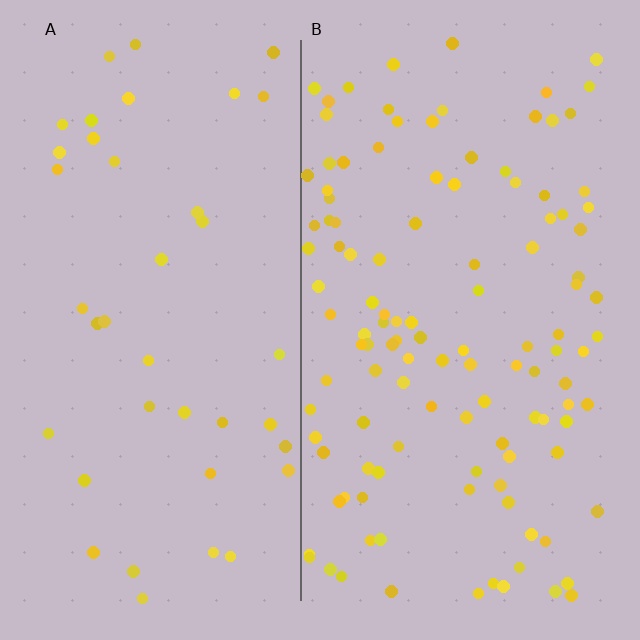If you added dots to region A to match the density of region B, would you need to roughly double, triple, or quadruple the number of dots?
Approximately triple.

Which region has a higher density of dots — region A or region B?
B (the right).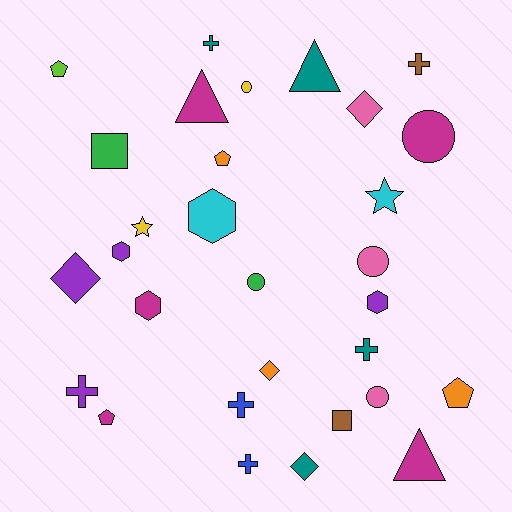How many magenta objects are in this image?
There are 5 magenta objects.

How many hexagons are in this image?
There are 4 hexagons.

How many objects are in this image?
There are 30 objects.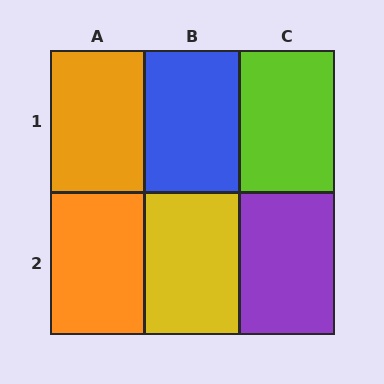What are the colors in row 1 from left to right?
Orange, blue, lime.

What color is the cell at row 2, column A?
Orange.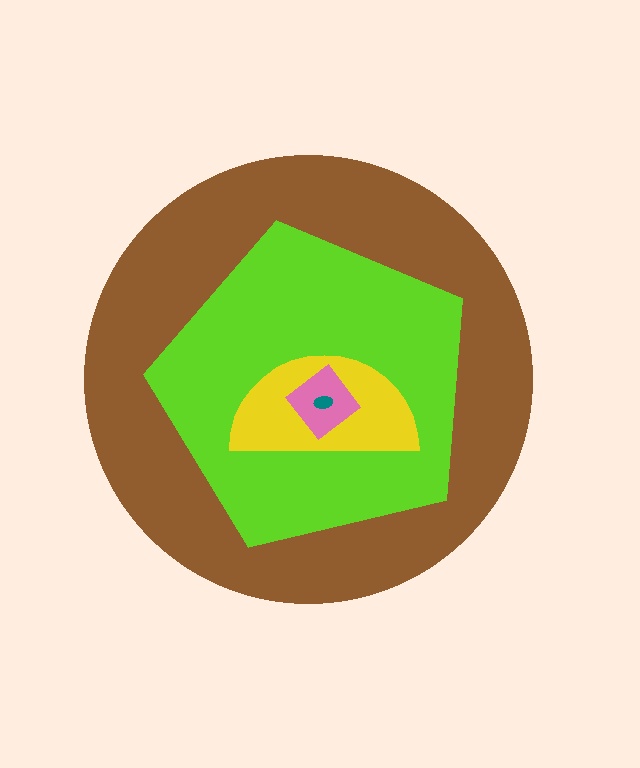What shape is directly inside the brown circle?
The lime pentagon.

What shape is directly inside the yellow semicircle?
The pink diamond.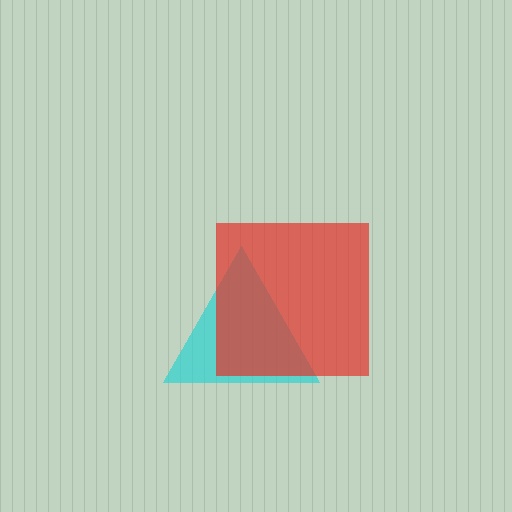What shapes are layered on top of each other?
The layered shapes are: a cyan triangle, a red square.